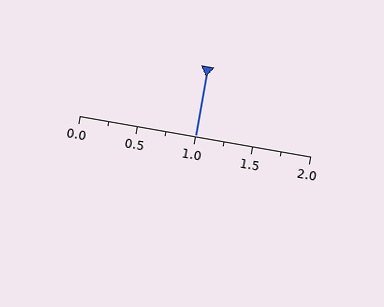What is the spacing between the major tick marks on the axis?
The major ticks are spaced 0.5 apart.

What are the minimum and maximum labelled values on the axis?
The axis runs from 0.0 to 2.0.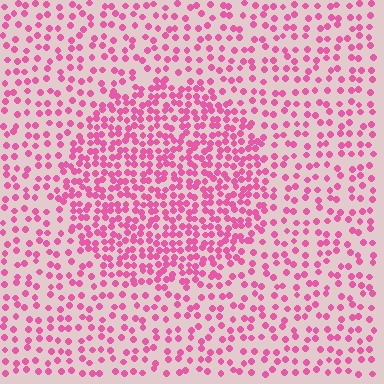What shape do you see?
I see a circle.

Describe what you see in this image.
The image contains small pink elements arranged at two different densities. A circle-shaped region is visible where the elements are more densely packed than the surrounding area.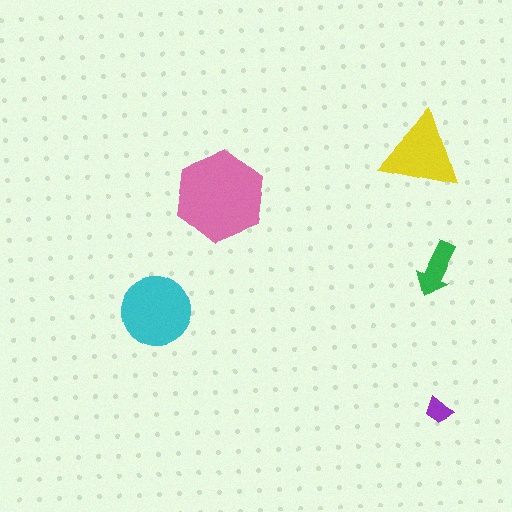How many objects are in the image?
There are 5 objects in the image.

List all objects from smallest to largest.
The purple trapezoid, the green arrow, the yellow triangle, the cyan circle, the pink hexagon.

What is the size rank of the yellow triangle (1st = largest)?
3rd.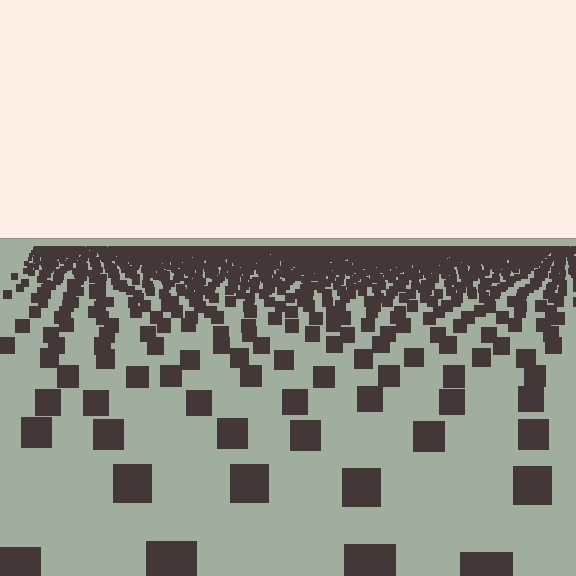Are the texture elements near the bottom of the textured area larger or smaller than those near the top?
Larger. Near the bottom, elements are closer to the viewer and appear at a bigger on-screen size.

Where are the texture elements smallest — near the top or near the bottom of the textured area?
Near the top.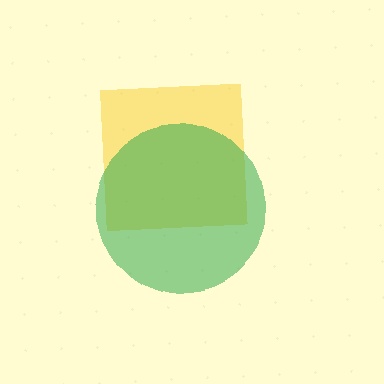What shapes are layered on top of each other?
The layered shapes are: a yellow square, a green circle.